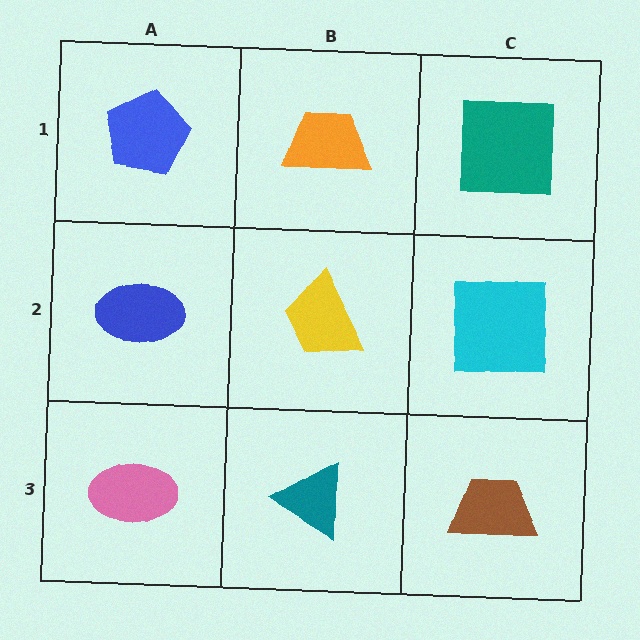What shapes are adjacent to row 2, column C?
A teal square (row 1, column C), a brown trapezoid (row 3, column C), a yellow trapezoid (row 2, column B).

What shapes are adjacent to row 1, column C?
A cyan square (row 2, column C), an orange trapezoid (row 1, column B).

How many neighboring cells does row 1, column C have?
2.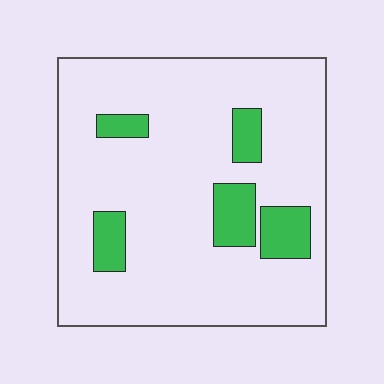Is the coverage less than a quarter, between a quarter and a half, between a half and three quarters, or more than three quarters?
Less than a quarter.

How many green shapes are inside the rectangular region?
5.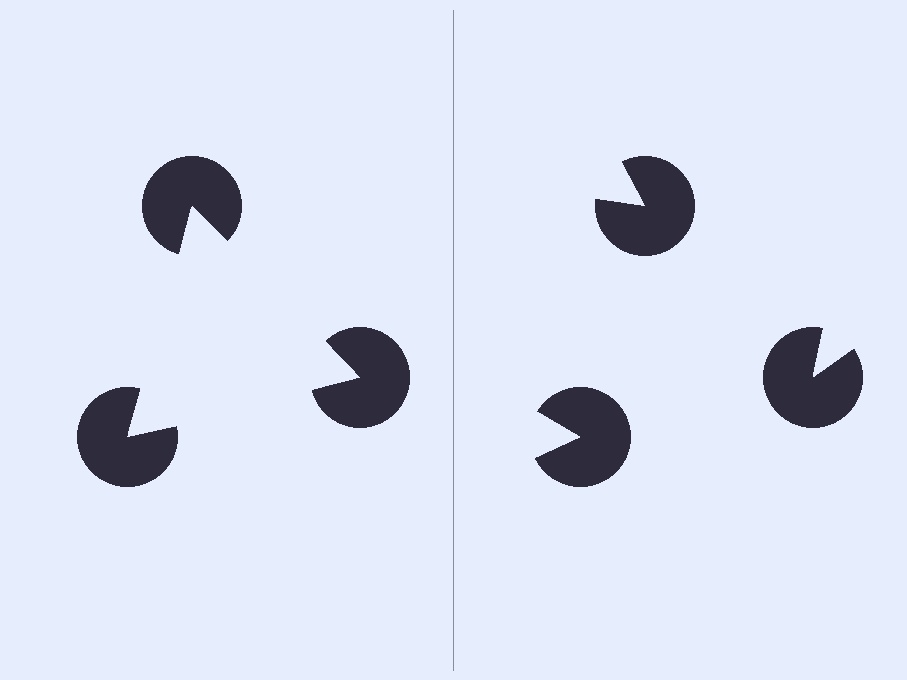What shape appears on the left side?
An illusory triangle.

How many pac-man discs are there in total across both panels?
6 — 3 on each side.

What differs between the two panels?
The pac-man discs are positioned identically on both sides; only the wedge orientations differ. On the left they align to a triangle; on the right they are misaligned.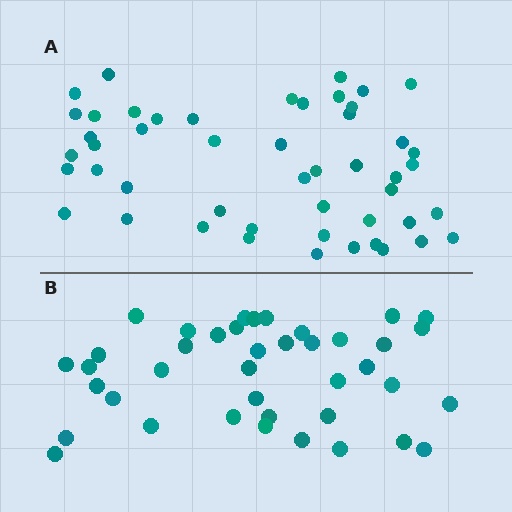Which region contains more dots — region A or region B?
Region A (the top region) has more dots.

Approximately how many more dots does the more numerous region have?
Region A has roughly 8 or so more dots than region B.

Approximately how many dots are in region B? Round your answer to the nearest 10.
About 40 dots.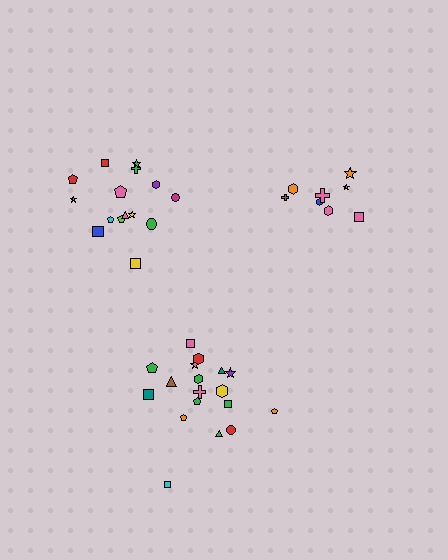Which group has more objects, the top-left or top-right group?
The top-left group.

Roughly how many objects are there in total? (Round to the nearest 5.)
Roughly 40 objects in total.